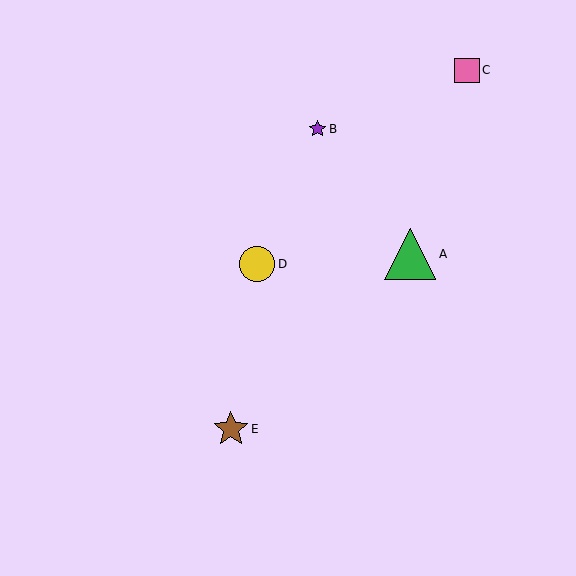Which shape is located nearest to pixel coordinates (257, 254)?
The yellow circle (labeled D) at (257, 264) is nearest to that location.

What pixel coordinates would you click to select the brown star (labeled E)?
Click at (231, 429) to select the brown star E.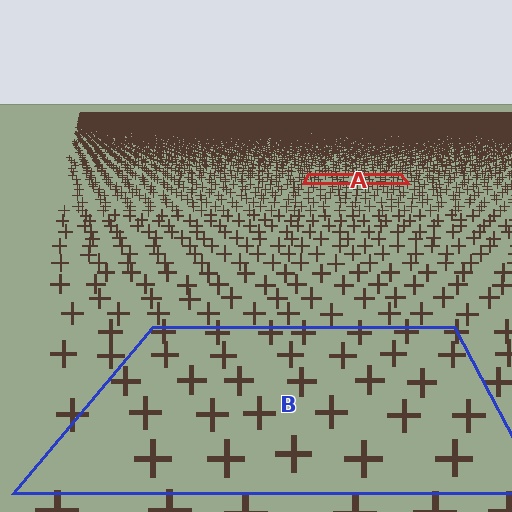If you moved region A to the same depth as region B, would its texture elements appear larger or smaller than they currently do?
They would appear larger. At a closer depth, the same texture elements are projected at a bigger on-screen size.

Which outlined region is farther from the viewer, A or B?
Region A is farther from the viewer — the texture elements inside it appear smaller and more densely packed.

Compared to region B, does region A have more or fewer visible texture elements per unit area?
Region A has more texture elements per unit area — they are packed more densely because it is farther away.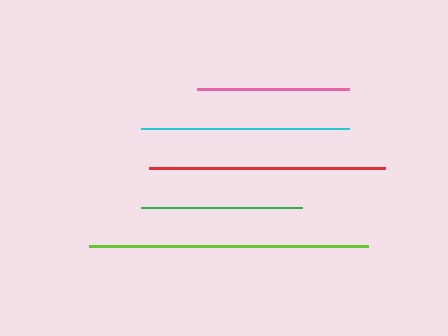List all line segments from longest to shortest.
From longest to shortest: lime, red, cyan, green, pink.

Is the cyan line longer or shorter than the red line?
The red line is longer than the cyan line.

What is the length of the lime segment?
The lime segment is approximately 279 pixels long.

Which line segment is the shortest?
The pink line is the shortest at approximately 152 pixels.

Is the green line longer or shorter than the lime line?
The lime line is longer than the green line.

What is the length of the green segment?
The green segment is approximately 161 pixels long.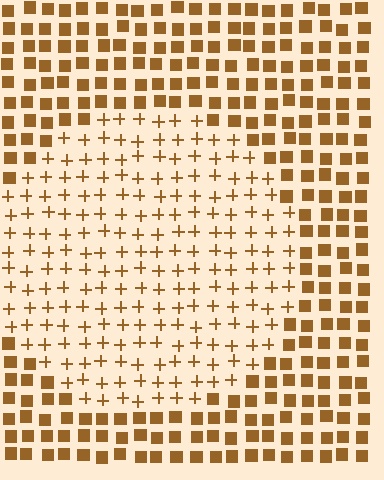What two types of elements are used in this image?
The image uses plus signs inside the circle region and squares outside it.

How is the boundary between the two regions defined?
The boundary is defined by a change in element shape: plus signs inside vs. squares outside. All elements share the same color and spacing.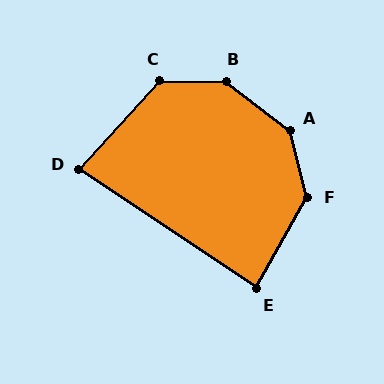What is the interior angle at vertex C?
Approximately 132 degrees (obtuse).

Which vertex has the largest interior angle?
B, at approximately 143 degrees.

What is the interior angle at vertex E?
Approximately 86 degrees (approximately right).